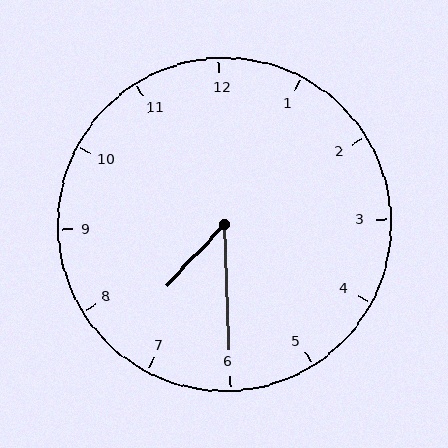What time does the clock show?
7:30.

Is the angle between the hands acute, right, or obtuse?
It is acute.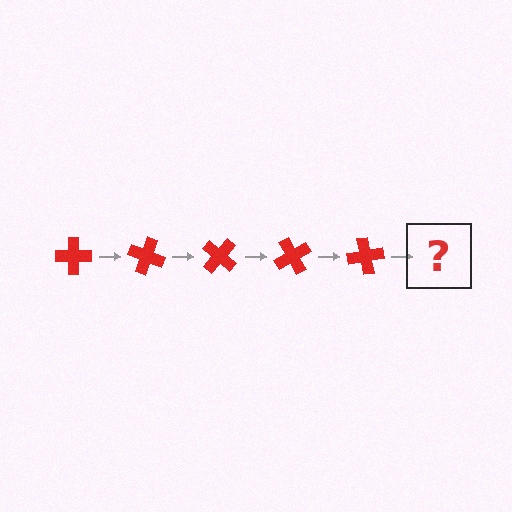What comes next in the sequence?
The next element should be a red cross rotated 100 degrees.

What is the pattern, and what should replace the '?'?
The pattern is that the cross rotates 20 degrees each step. The '?' should be a red cross rotated 100 degrees.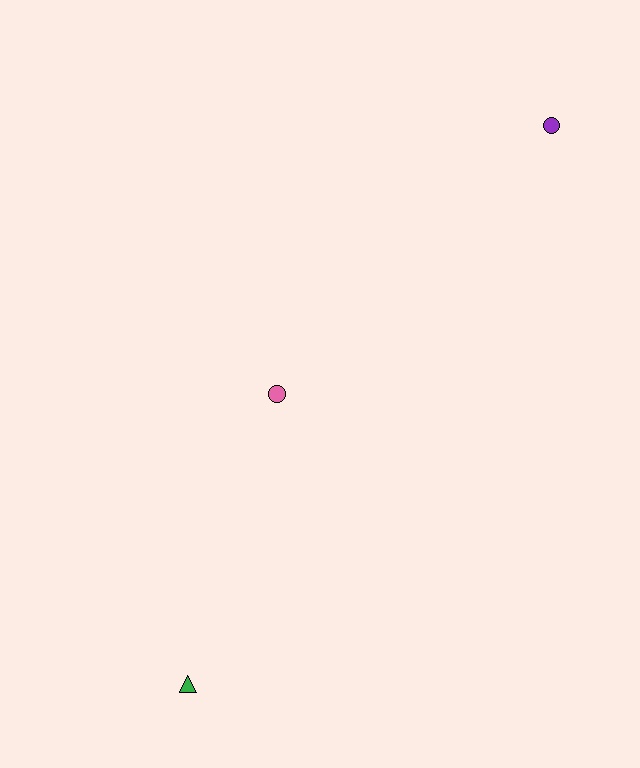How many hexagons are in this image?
There are no hexagons.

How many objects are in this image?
There are 3 objects.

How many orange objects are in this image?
There are no orange objects.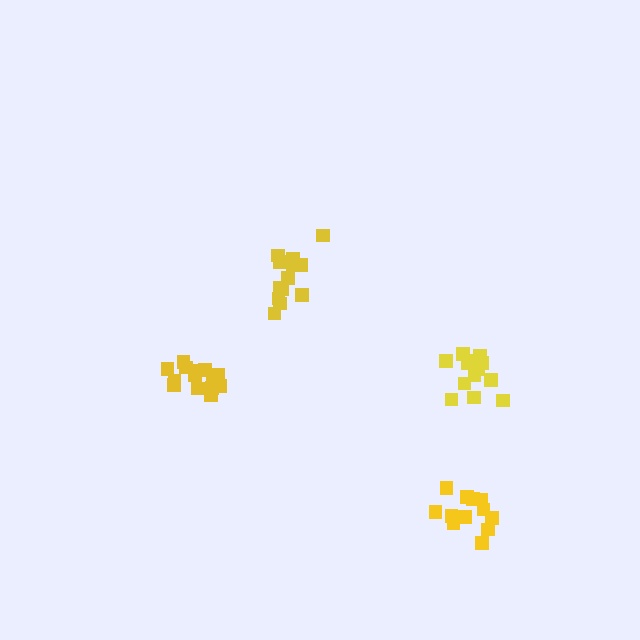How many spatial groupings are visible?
There are 4 spatial groupings.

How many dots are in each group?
Group 1: 12 dots, Group 2: 15 dots, Group 3: 14 dots, Group 4: 13 dots (54 total).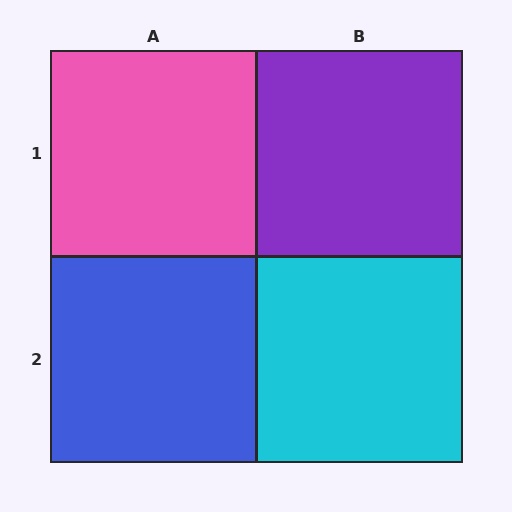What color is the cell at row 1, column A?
Pink.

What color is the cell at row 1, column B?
Purple.